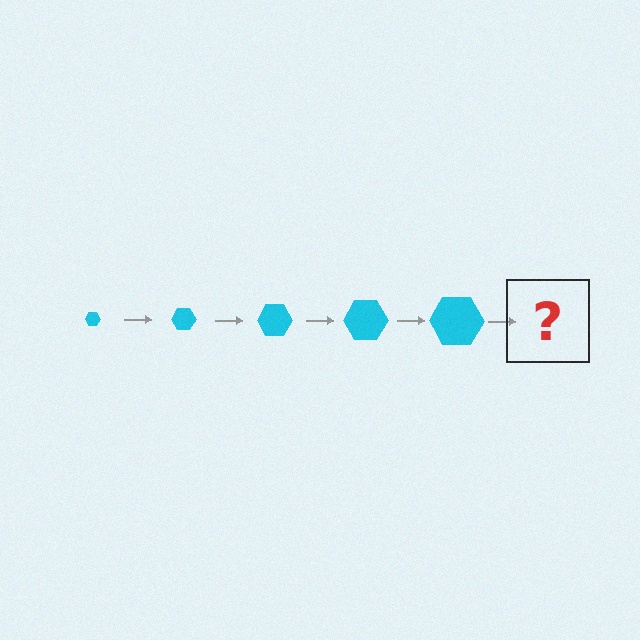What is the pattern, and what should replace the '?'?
The pattern is that the hexagon gets progressively larger each step. The '?' should be a cyan hexagon, larger than the previous one.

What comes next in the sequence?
The next element should be a cyan hexagon, larger than the previous one.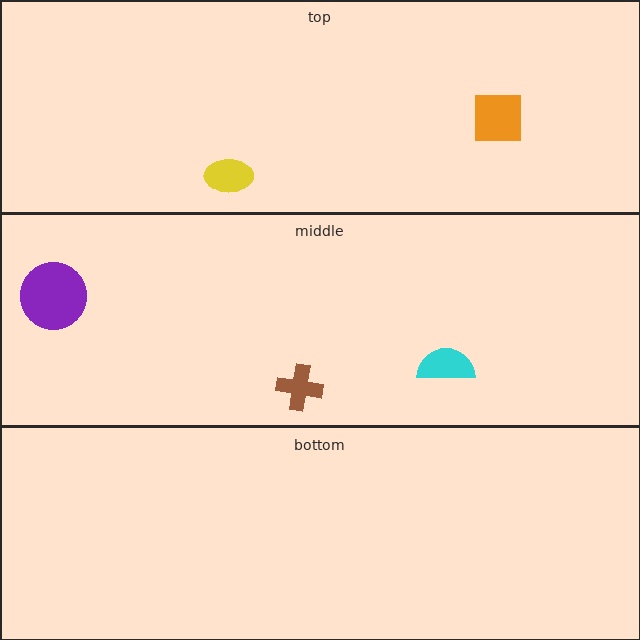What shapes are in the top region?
The orange square, the yellow ellipse.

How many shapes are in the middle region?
3.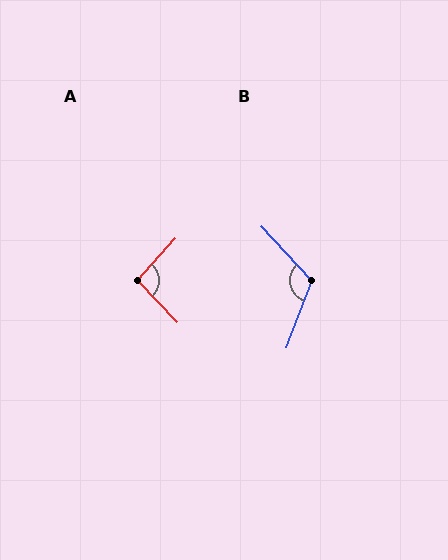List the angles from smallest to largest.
A (94°), B (117°).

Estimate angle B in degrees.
Approximately 117 degrees.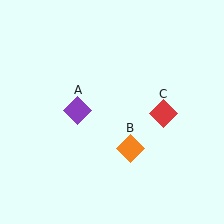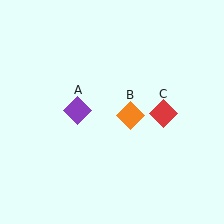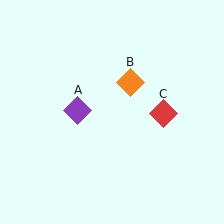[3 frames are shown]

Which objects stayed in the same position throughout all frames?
Purple diamond (object A) and red diamond (object C) remained stationary.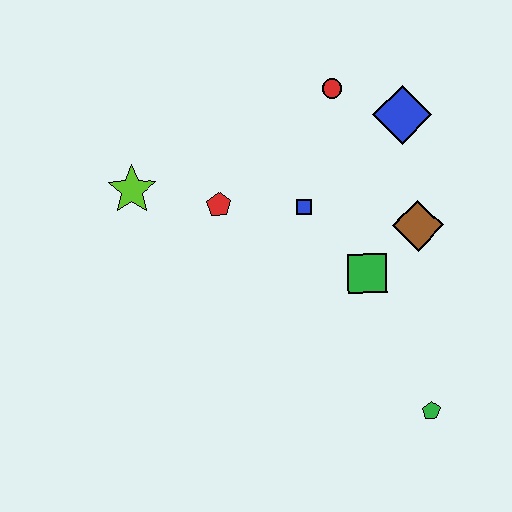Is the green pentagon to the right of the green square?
Yes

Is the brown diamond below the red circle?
Yes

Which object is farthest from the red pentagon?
The green pentagon is farthest from the red pentagon.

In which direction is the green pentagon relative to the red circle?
The green pentagon is below the red circle.